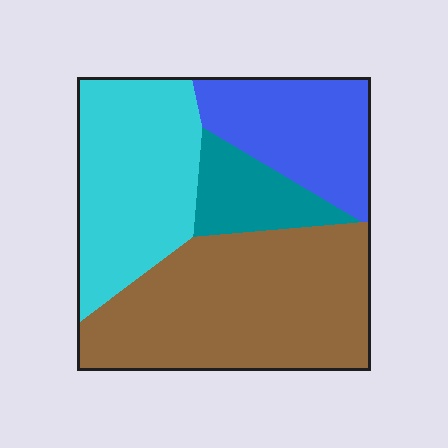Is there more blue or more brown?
Brown.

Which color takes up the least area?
Teal, at roughly 10%.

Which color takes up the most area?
Brown, at roughly 40%.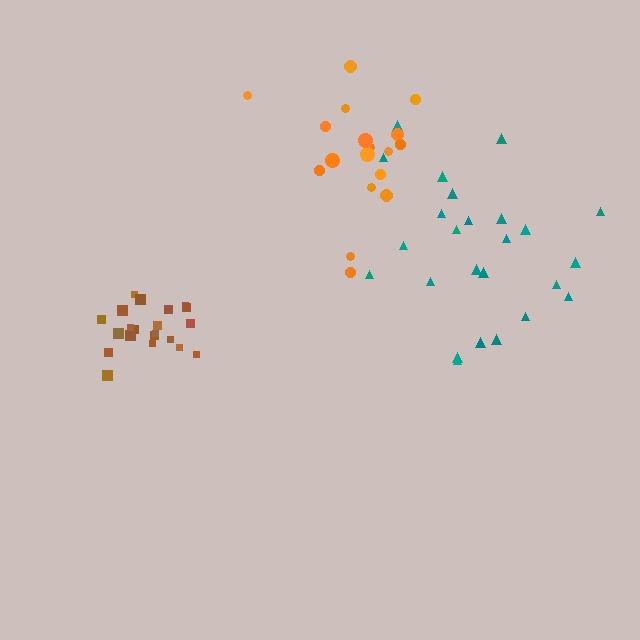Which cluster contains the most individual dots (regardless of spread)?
Teal (25).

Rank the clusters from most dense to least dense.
brown, orange, teal.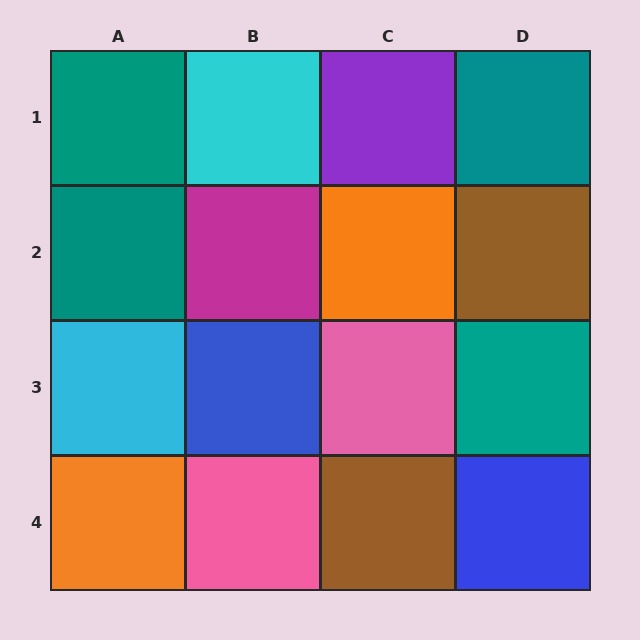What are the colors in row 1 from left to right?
Teal, cyan, purple, teal.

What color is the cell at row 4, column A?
Orange.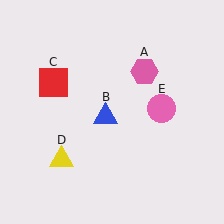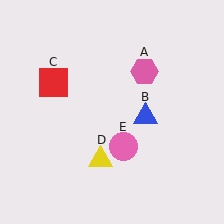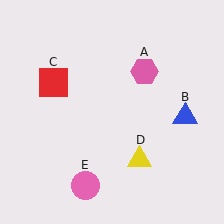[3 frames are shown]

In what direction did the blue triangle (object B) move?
The blue triangle (object B) moved right.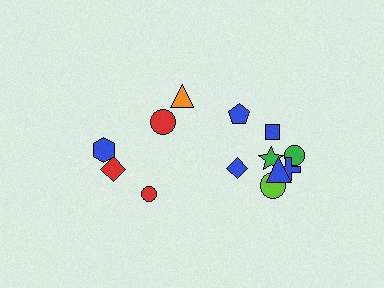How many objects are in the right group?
There are 8 objects.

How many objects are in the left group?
There are 5 objects.